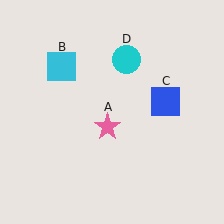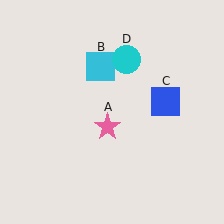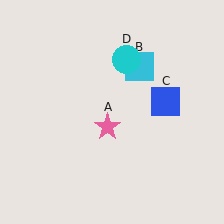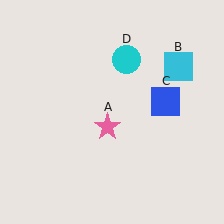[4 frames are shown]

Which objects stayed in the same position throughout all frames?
Pink star (object A) and blue square (object C) and cyan circle (object D) remained stationary.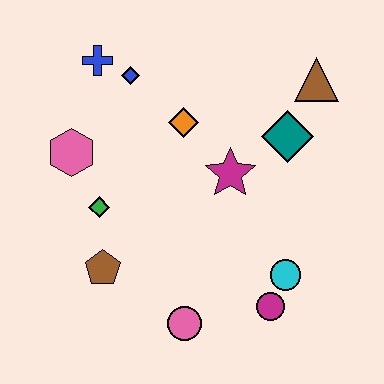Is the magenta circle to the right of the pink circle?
Yes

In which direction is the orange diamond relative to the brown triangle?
The orange diamond is to the left of the brown triangle.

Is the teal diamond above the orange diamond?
No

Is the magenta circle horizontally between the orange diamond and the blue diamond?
No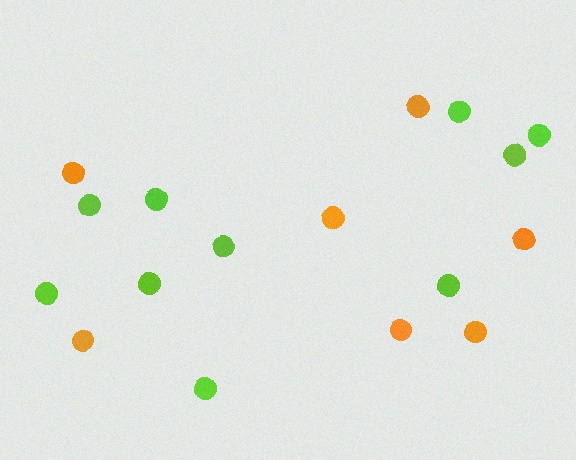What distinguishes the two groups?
There are 2 groups: one group of lime circles (10) and one group of orange circles (7).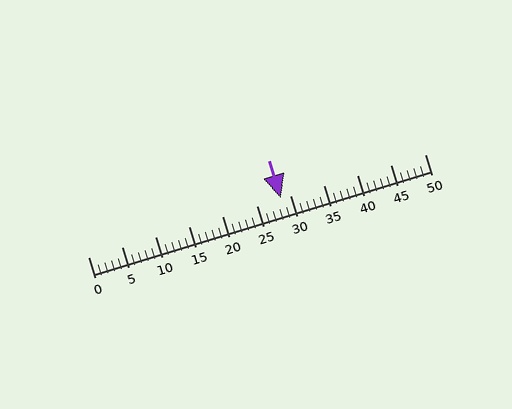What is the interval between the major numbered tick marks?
The major tick marks are spaced 5 units apart.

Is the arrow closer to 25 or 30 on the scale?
The arrow is closer to 30.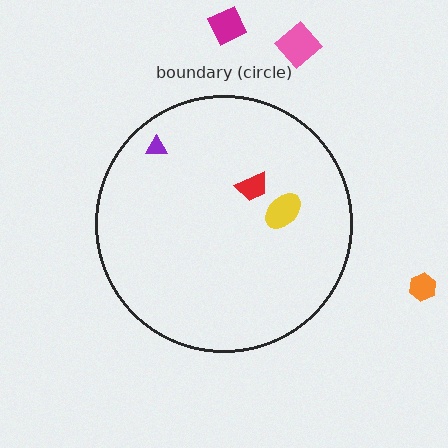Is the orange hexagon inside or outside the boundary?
Outside.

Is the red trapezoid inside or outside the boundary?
Inside.